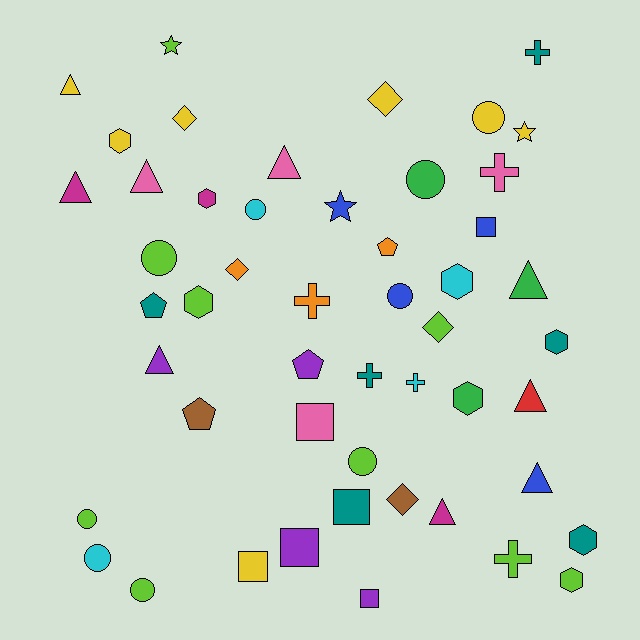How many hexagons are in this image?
There are 8 hexagons.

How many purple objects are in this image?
There are 4 purple objects.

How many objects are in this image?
There are 50 objects.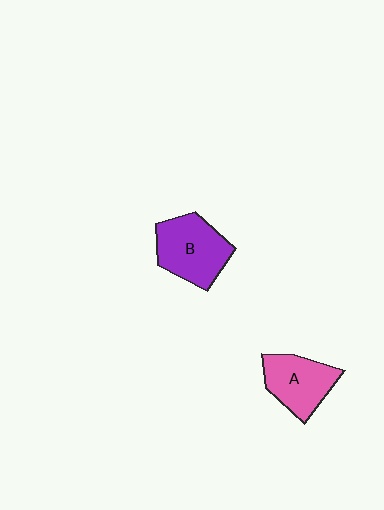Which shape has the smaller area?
Shape A (pink).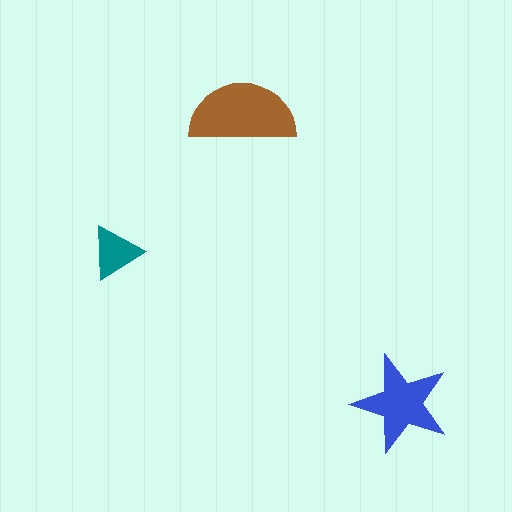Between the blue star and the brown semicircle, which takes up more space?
The brown semicircle.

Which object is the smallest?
The teal triangle.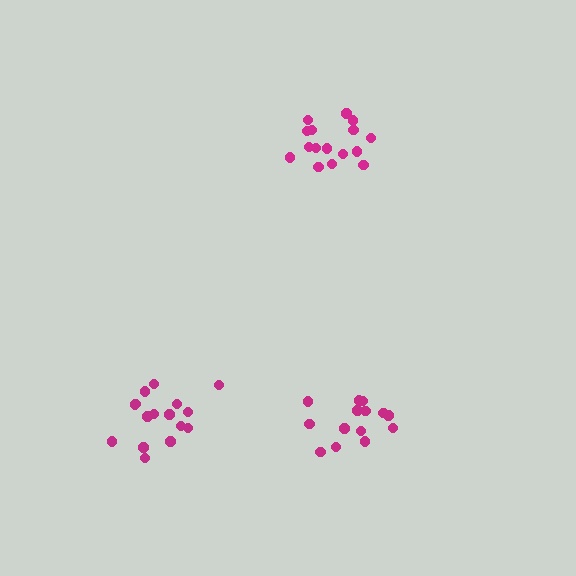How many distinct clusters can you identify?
There are 3 distinct clusters.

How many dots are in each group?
Group 1: 16 dots, Group 2: 16 dots, Group 3: 14 dots (46 total).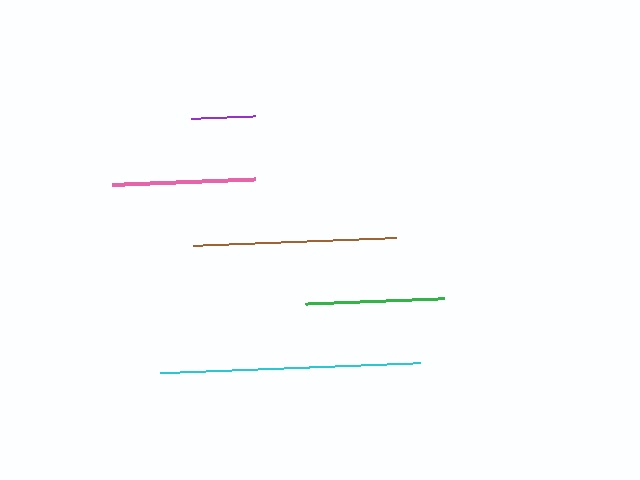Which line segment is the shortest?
The purple line is the shortest at approximately 64 pixels.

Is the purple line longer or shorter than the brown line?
The brown line is longer than the purple line.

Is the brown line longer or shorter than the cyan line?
The cyan line is longer than the brown line.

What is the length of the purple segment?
The purple segment is approximately 64 pixels long.